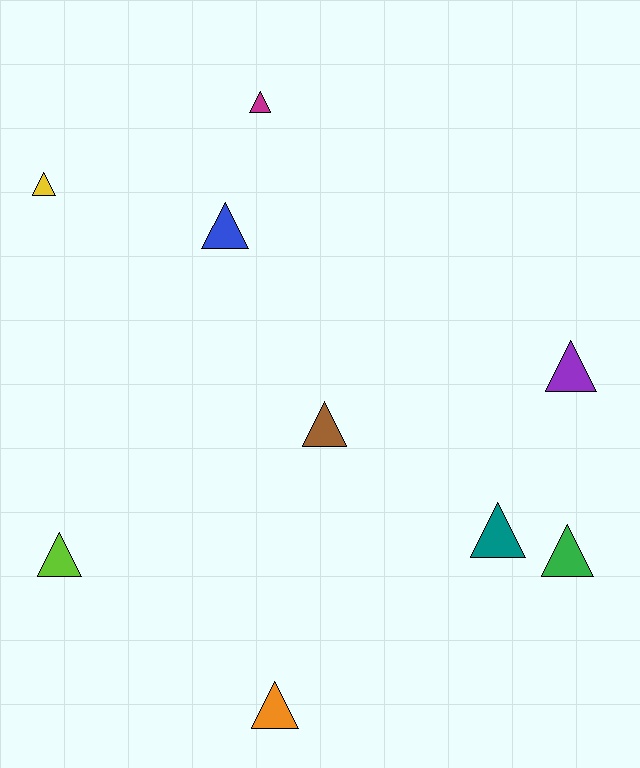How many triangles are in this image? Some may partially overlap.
There are 9 triangles.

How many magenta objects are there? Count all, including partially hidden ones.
There is 1 magenta object.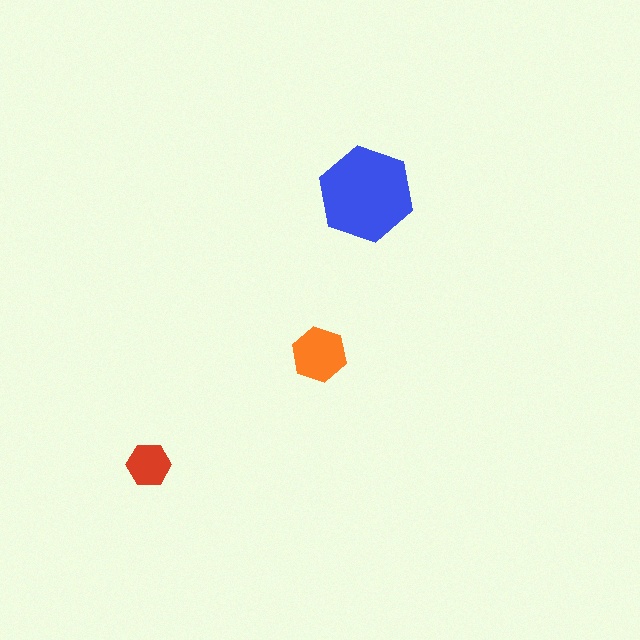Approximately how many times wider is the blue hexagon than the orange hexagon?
About 1.5 times wider.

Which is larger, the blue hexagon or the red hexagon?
The blue one.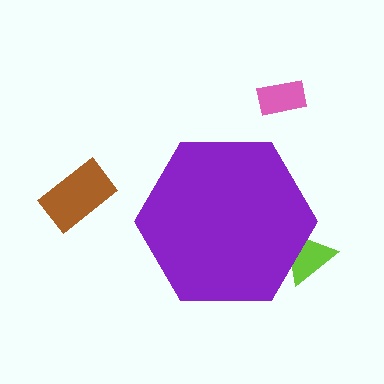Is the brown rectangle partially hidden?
No, the brown rectangle is fully visible.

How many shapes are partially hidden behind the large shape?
1 shape is partially hidden.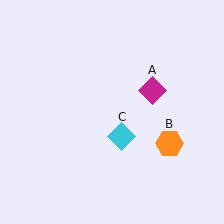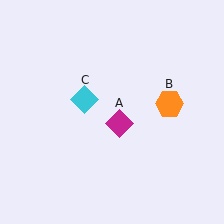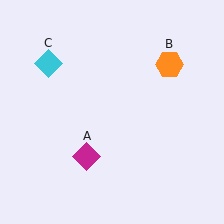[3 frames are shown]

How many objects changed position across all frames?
3 objects changed position: magenta diamond (object A), orange hexagon (object B), cyan diamond (object C).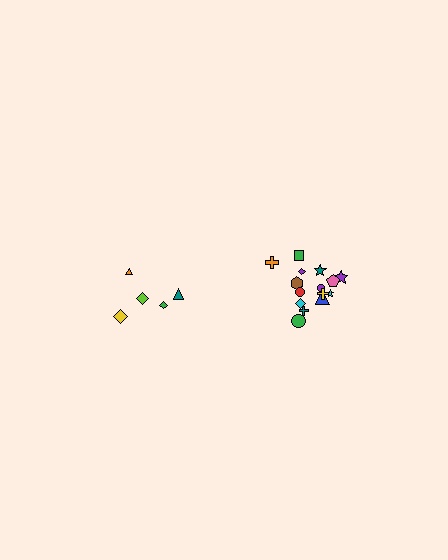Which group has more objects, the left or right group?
The right group.